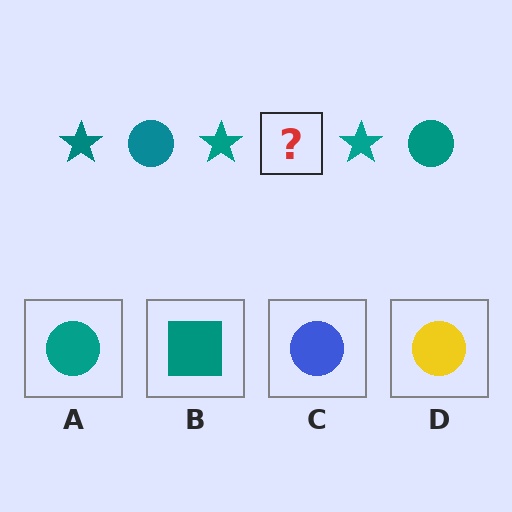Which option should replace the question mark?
Option A.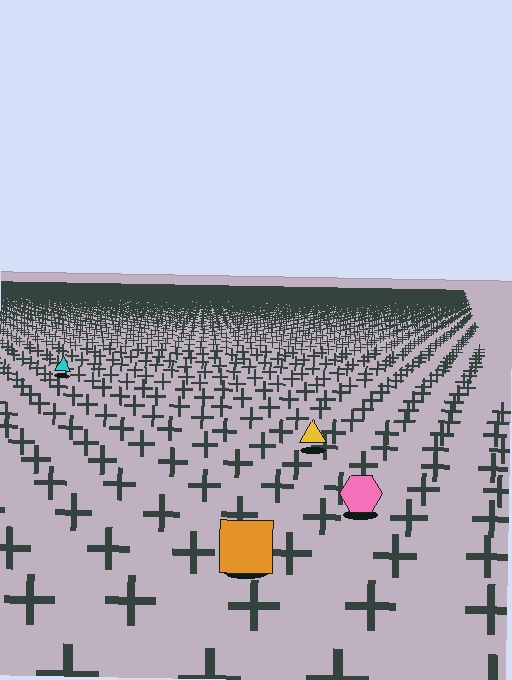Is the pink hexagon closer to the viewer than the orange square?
No. The orange square is closer — you can tell from the texture gradient: the ground texture is coarser near it.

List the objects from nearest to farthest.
From nearest to farthest: the orange square, the pink hexagon, the yellow triangle, the cyan triangle.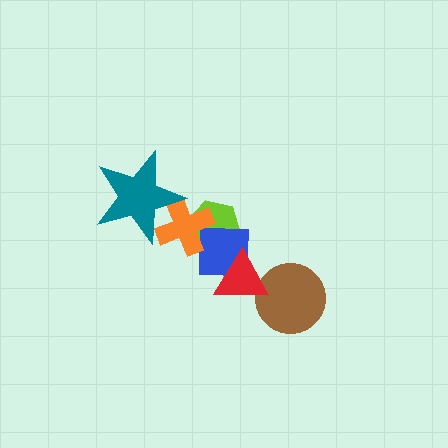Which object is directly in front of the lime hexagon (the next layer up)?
The blue square is directly in front of the lime hexagon.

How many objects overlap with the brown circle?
1 object overlaps with the brown circle.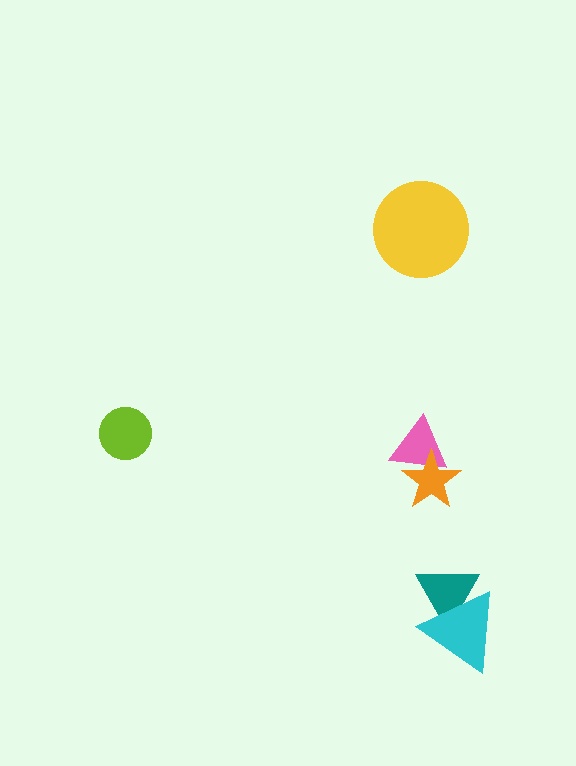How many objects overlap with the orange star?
1 object overlaps with the orange star.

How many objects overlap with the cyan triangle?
1 object overlaps with the cyan triangle.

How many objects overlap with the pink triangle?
1 object overlaps with the pink triangle.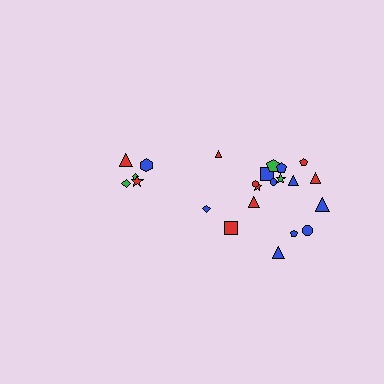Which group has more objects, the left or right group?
The right group.